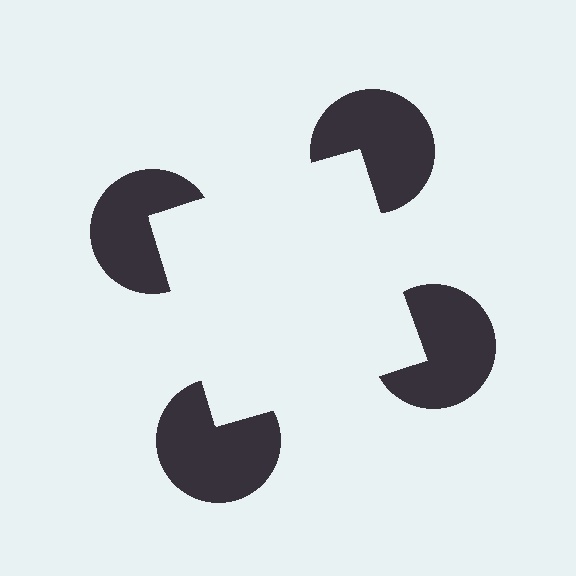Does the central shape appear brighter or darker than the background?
It typically appears slightly brighter than the background, even though no actual brightness change is drawn.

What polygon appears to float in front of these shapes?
An illusory square — its edges are inferred from the aligned wedge cuts in the pac-man discs, not physically drawn.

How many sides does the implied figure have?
4 sides.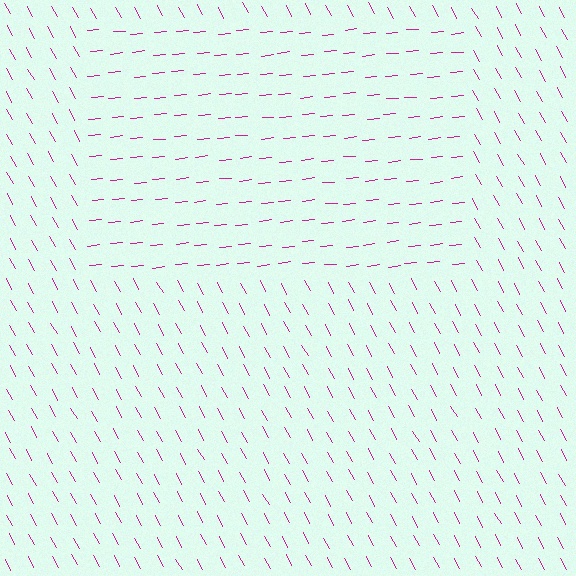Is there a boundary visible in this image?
Yes, there is a texture boundary formed by a change in line orientation.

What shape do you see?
I see a rectangle.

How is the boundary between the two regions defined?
The boundary is defined purely by a change in line orientation (approximately 67 degrees difference). All lines are the same color and thickness.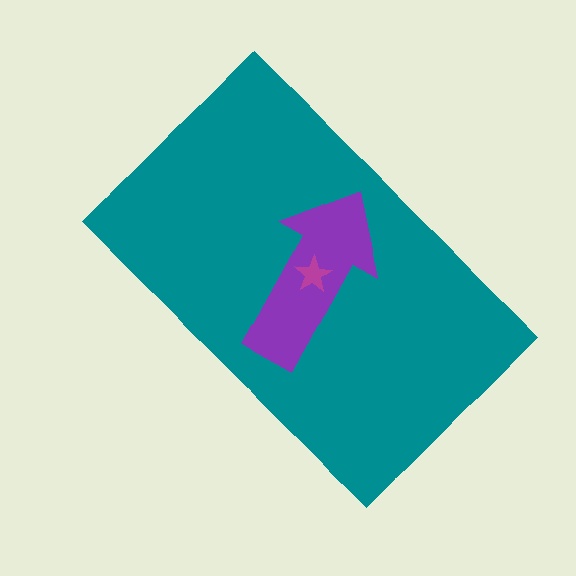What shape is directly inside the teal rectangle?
The purple arrow.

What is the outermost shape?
The teal rectangle.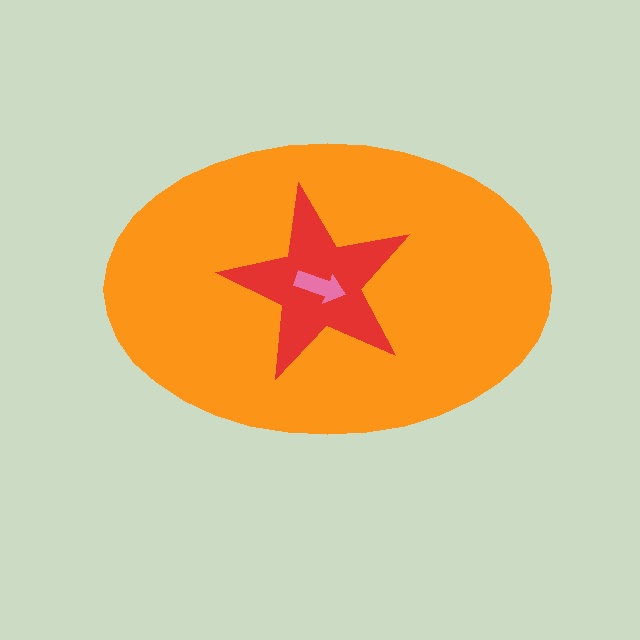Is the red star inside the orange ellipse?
Yes.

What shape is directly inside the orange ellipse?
The red star.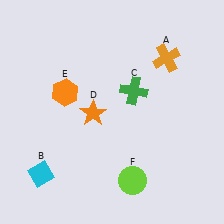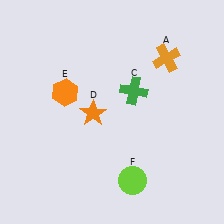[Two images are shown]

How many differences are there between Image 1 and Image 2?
There is 1 difference between the two images.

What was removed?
The cyan diamond (B) was removed in Image 2.